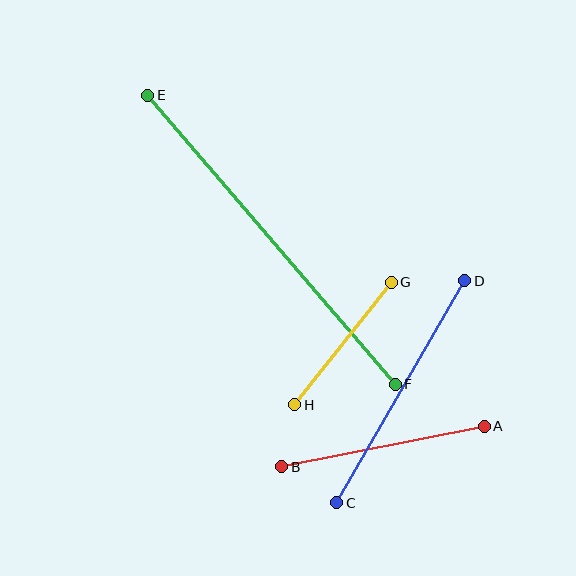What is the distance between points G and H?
The distance is approximately 156 pixels.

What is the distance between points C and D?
The distance is approximately 256 pixels.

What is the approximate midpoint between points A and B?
The midpoint is at approximately (383, 446) pixels.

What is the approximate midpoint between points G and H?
The midpoint is at approximately (343, 343) pixels.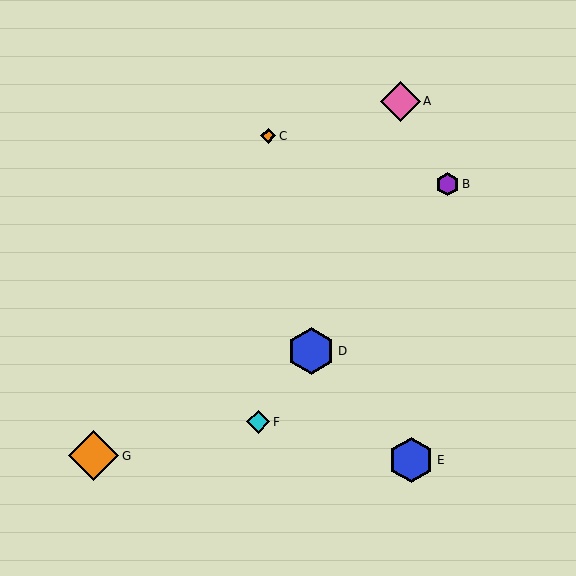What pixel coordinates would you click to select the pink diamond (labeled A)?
Click at (400, 101) to select the pink diamond A.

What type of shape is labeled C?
Shape C is an orange diamond.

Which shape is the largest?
The orange diamond (labeled G) is the largest.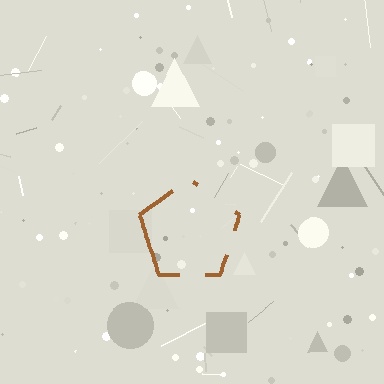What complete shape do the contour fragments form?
The contour fragments form a pentagon.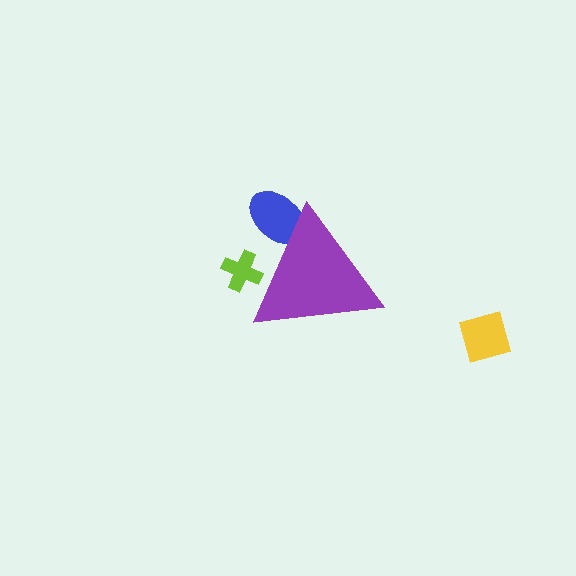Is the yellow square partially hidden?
No, the yellow square is fully visible.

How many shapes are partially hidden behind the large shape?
2 shapes are partially hidden.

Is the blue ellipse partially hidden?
Yes, the blue ellipse is partially hidden behind the purple triangle.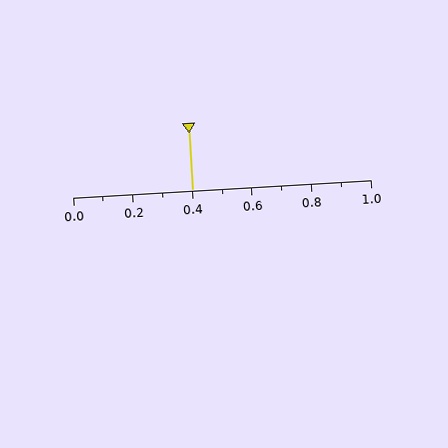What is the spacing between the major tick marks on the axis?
The major ticks are spaced 0.2 apart.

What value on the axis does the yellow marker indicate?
The marker indicates approximately 0.4.